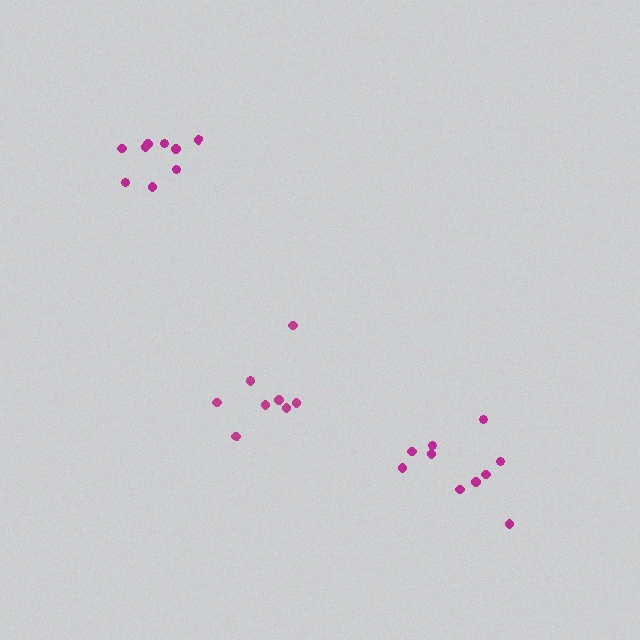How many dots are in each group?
Group 1: 9 dots, Group 2: 9 dots, Group 3: 10 dots (28 total).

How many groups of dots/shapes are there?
There are 3 groups.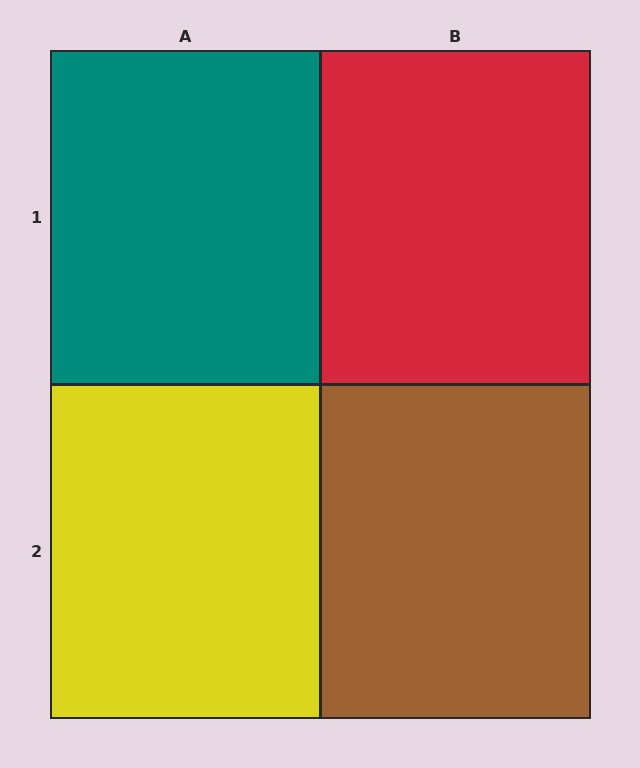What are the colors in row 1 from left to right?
Teal, red.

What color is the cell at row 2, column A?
Yellow.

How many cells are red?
1 cell is red.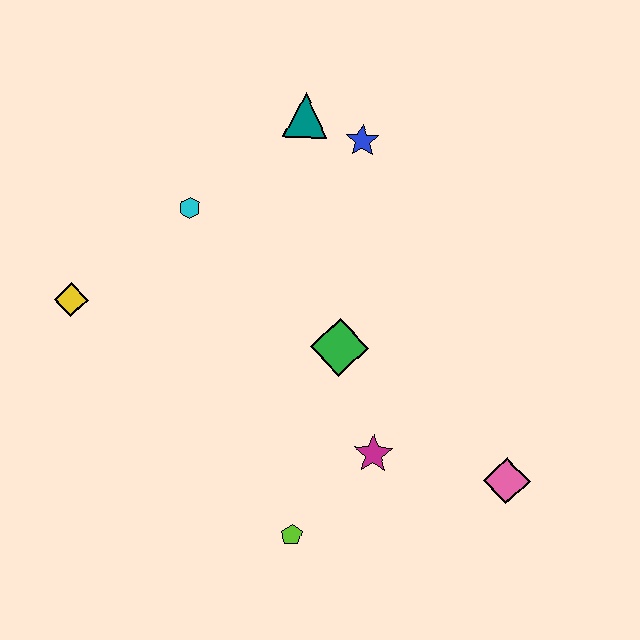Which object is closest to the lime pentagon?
The magenta star is closest to the lime pentagon.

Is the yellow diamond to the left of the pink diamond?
Yes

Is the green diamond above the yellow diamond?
No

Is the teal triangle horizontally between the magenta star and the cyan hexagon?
Yes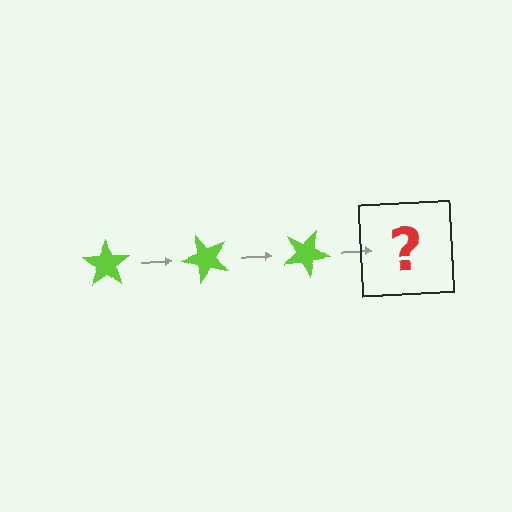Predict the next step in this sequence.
The next step is a lime star rotated 150 degrees.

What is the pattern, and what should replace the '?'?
The pattern is that the star rotates 50 degrees each step. The '?' should be a lime star rotated 150 degrees.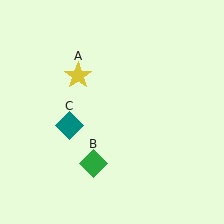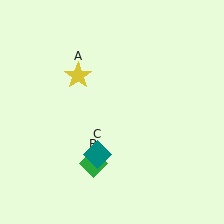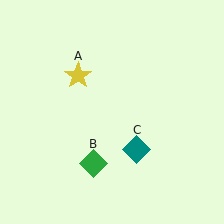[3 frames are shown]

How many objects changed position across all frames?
1 object changed position: teal diamond (object C).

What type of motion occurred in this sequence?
The teal diamond (object C) rotated counterclockwise around the center of the scene.